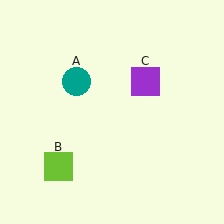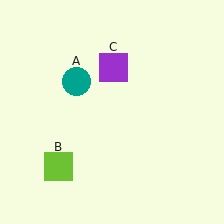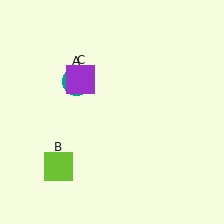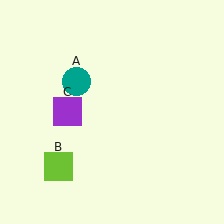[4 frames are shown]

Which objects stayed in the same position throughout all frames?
Teal circle (object A) and lime square (object B) remained stationary.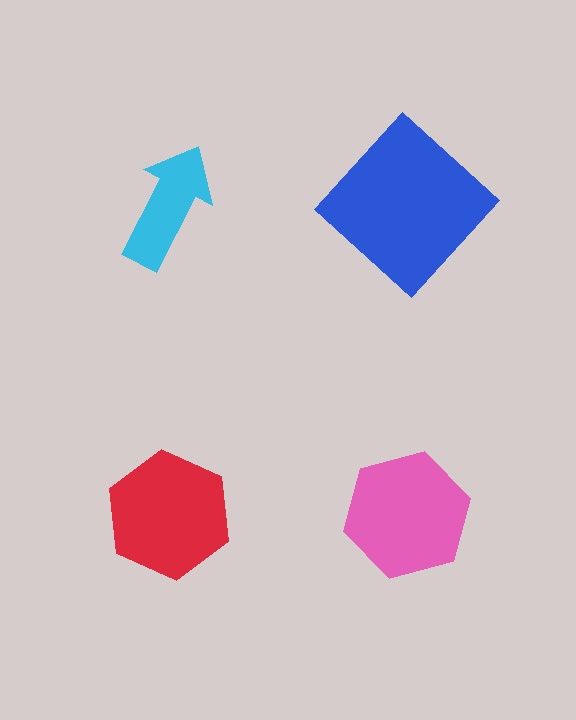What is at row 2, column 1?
A red hexagon.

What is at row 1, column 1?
A cyan arrow.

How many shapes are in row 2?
2 shapes.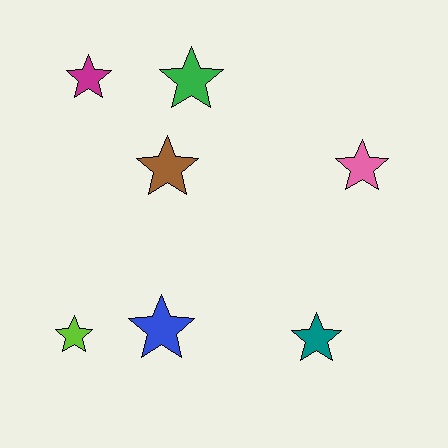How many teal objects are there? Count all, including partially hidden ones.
There is 1 teal object.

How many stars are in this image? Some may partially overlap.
There are 7 stars.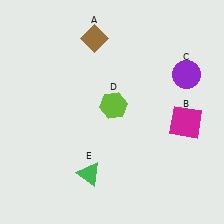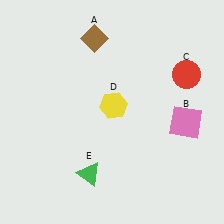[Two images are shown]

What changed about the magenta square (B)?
In Image 1, B is magenta. In Image 2, it changed to pink.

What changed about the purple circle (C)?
In Image 1, C is purple. In Image 2, it changed to red.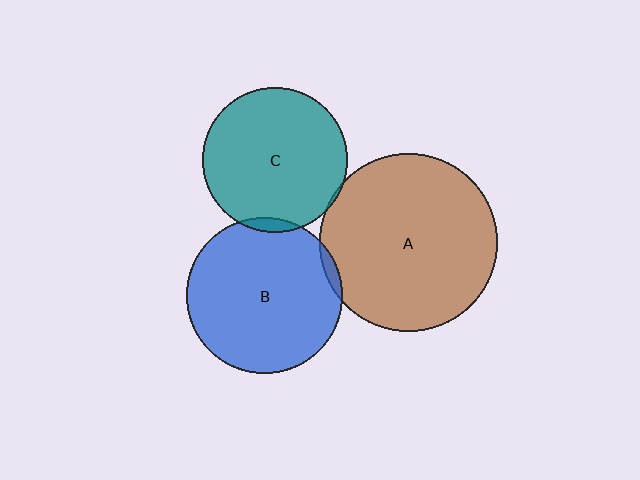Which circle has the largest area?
Circle A (brown).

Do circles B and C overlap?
Yes.